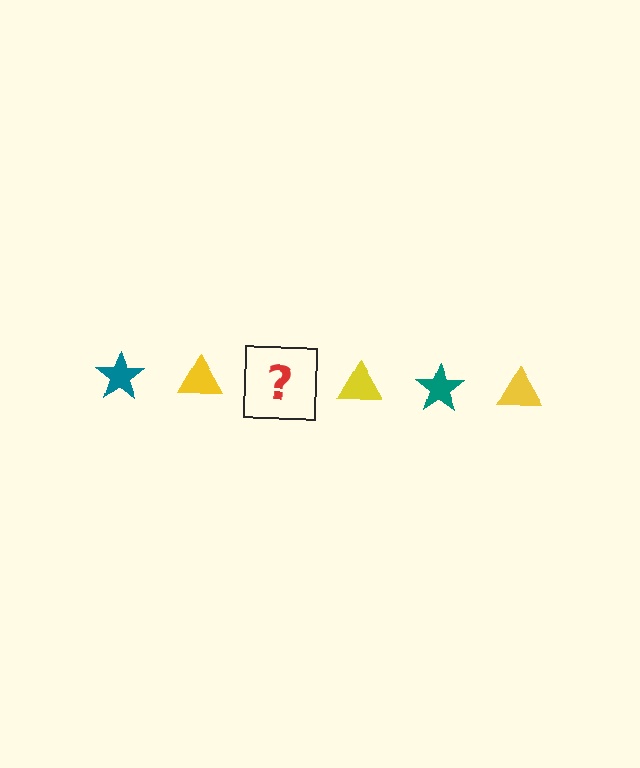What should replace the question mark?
The question mark should be replaced with a teal star.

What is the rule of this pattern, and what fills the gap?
The rule is that the pattern alternates between teal star and yellow triangle. The gap should be filled with a teal star.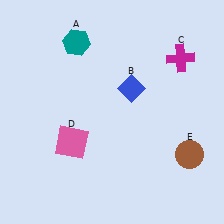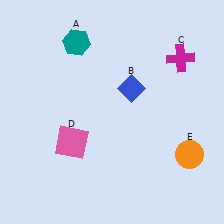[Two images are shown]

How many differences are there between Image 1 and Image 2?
There is 1 difference between the two images.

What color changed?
The circle (E) changed from brown in Image 1 to orange in Image 2.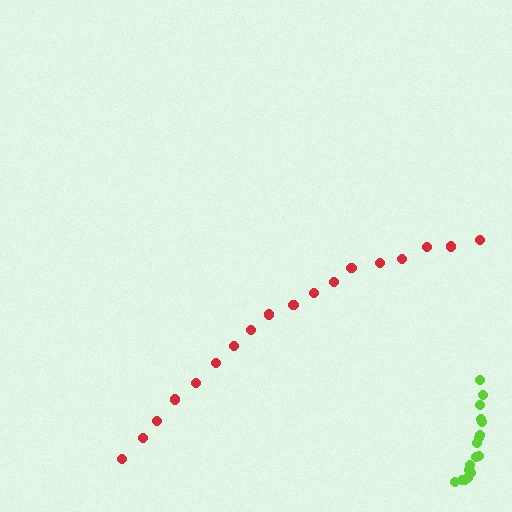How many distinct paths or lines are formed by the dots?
There are 2 distinct paths.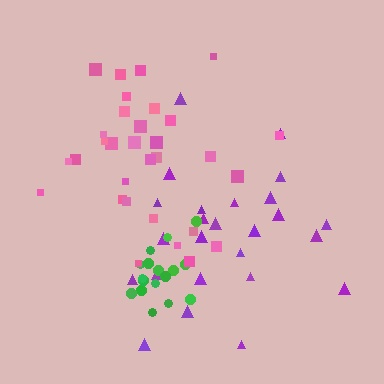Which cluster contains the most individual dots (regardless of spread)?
Pink (31).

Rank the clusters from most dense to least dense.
green, pink, purple.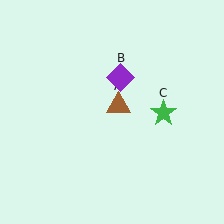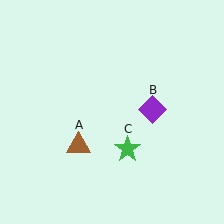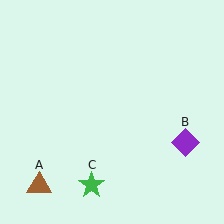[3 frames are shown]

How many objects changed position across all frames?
3 objects changed position: brown triangle (object A), purple diamond (object B), green star (object C).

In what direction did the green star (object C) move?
The green star (object C) moved down and to the left.